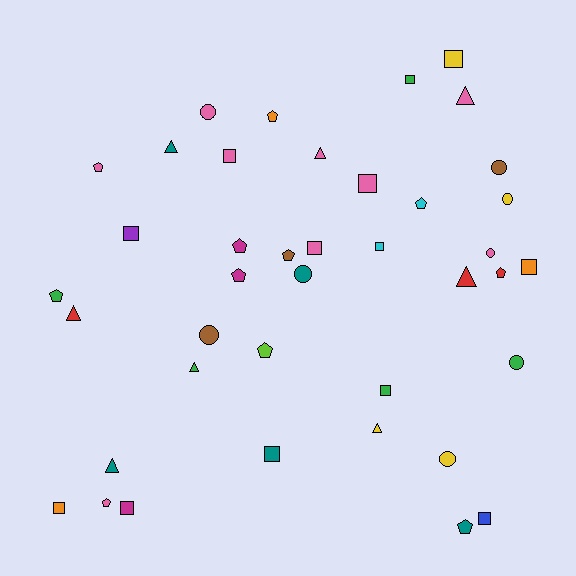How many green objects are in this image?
There are 5 green objects.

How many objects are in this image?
There are 40 objects.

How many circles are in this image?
There are 8 circles.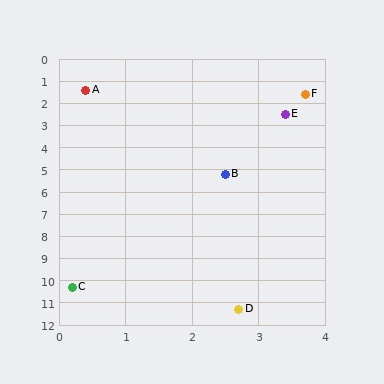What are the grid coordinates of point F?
Point F is at approximately (3.7, 1.6).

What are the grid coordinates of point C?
Point C is at approximately (0.2, 10.3).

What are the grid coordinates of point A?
Point A is at approximately (0.4, 1.4).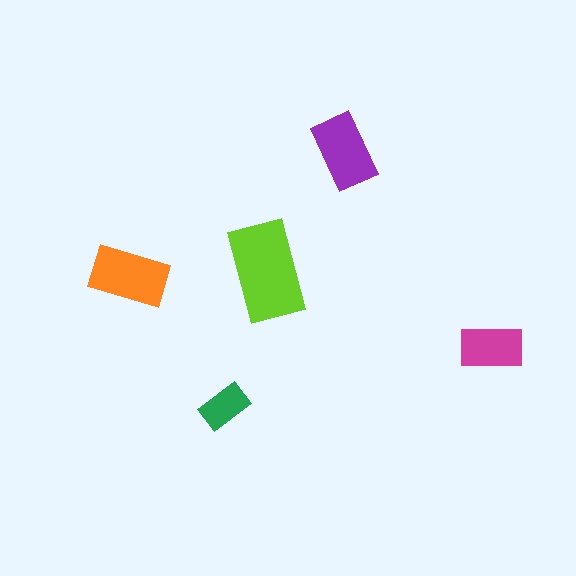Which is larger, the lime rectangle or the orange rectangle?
The lime one.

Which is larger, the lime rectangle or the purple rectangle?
The lime one.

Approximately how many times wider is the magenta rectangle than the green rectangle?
About 1.5 times wider.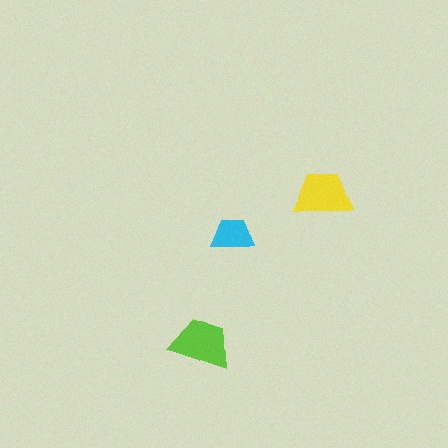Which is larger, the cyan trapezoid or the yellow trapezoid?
The yellow one.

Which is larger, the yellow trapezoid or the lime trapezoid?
The lime one.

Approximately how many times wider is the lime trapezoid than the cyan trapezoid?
About 1.5 times wider.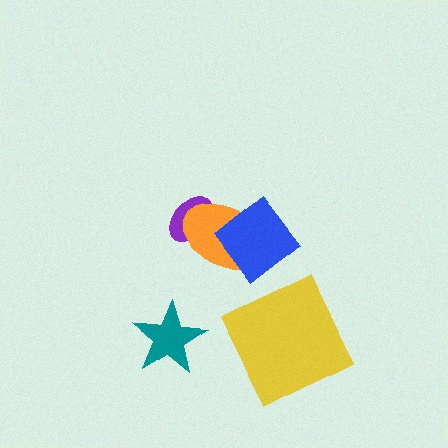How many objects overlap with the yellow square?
0 objects overlap with the yellow square.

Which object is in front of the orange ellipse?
The blue diamond is in front of the orange ellipse.